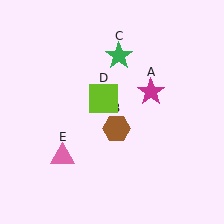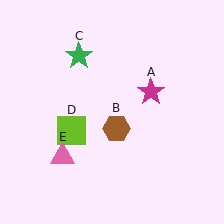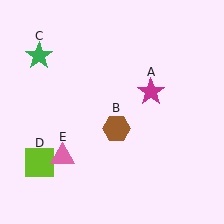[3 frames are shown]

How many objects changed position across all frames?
2 objects changed position: green star (object C), lime square (object D).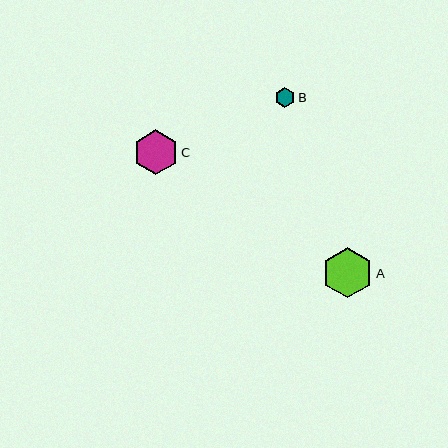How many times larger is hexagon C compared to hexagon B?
Hexagon C is approximately 2.2 times the size of hexagon B.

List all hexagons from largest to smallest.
From largest to smallest: A, C, B.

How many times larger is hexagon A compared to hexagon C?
Hexagon A is approximately 1.1 times the size of hexagon C.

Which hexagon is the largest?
Hexagon A is the largest with a size of approximately 50 pixels.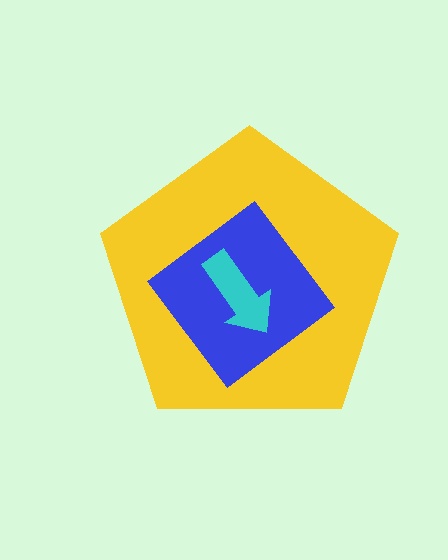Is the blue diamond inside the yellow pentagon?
Yes.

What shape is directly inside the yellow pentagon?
The blue diamond.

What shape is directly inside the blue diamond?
The cyan arrow.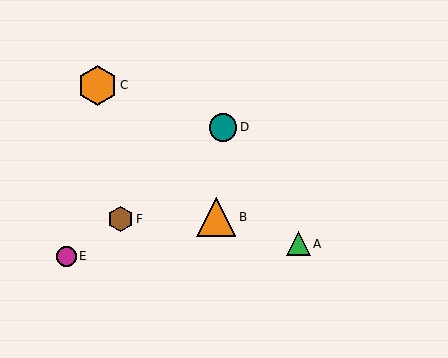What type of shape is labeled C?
Shape C is an orange hexagon.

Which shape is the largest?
The orange hexagon (labeled C) is the largest.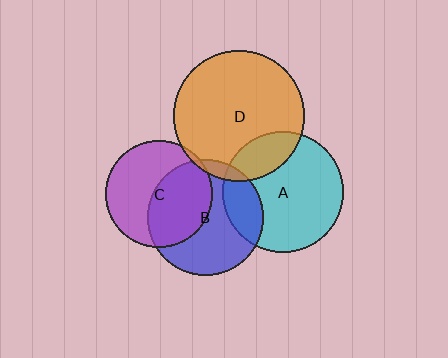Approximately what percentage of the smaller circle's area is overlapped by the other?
Approximately 20%.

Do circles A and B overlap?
Yes.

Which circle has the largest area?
Circle D (orange).